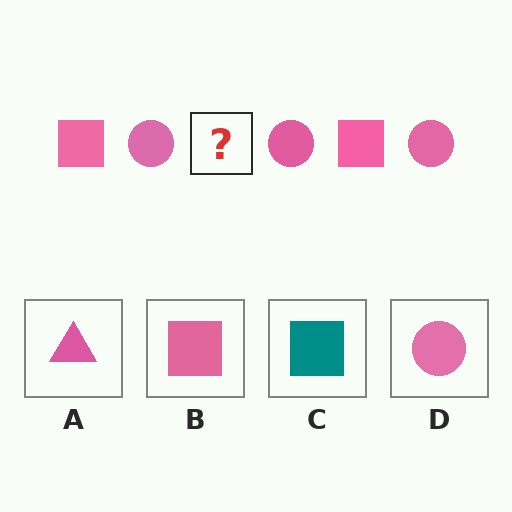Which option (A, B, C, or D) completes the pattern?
B.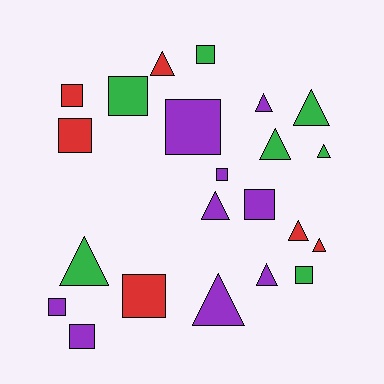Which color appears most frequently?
Purple, with 9 objects.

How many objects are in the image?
There are 22 objects.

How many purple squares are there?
There are 5 purple squares.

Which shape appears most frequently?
Triangle, with 11 objects.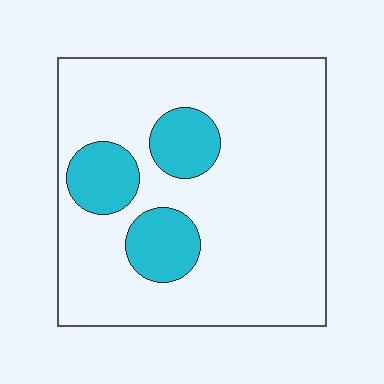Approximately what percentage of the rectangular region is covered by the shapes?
Approximately 20%.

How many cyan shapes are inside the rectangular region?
3.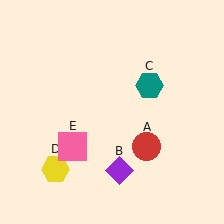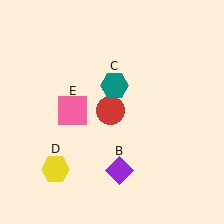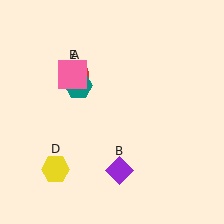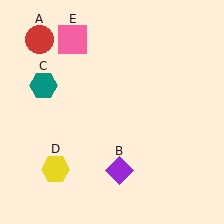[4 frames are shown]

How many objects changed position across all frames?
3 objects changed position: red circle (object A), teal hexagon (object C), pink square (object E).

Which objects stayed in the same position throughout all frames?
Purple diamond (object B) and yellow hexagon (object D) remained stationary.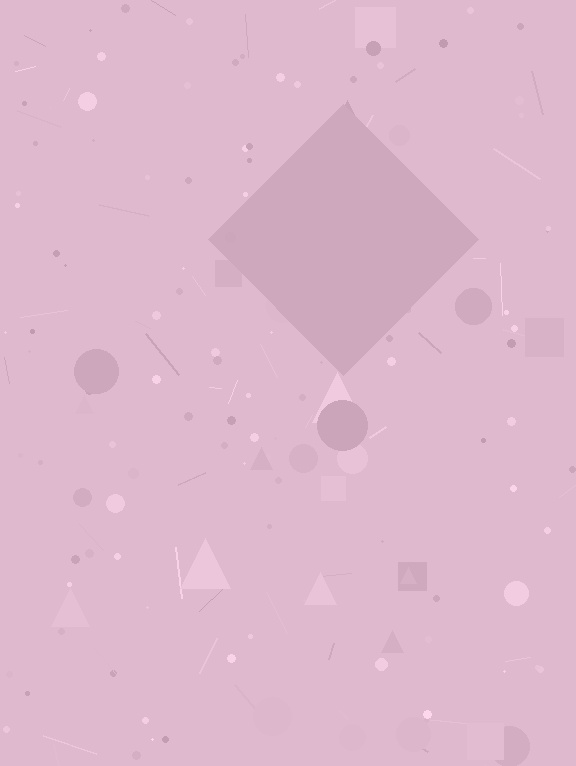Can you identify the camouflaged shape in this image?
The camouflaged shape is a diamond.